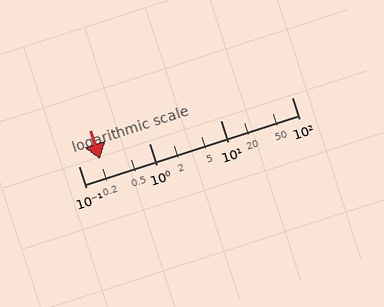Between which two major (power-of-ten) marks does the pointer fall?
The pointer is between 0.1 and 1.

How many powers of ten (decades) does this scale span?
The scale spans 3 decades, from 0.1 to 100.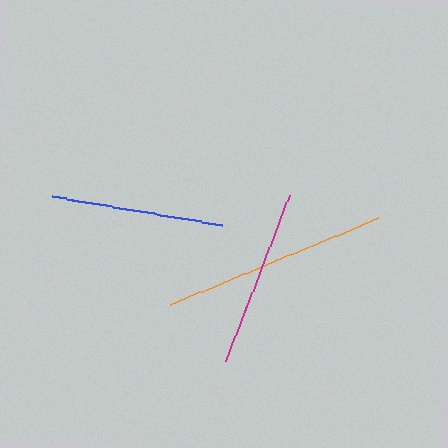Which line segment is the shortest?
The blue line is the shortest at approximately 173 pixels.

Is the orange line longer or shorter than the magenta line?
The orange line is longer than the magenta line.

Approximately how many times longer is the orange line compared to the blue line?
The orange line is approximately 1.3 times the length of the blue line.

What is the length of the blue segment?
The blue segment is approximately 173 pixels long.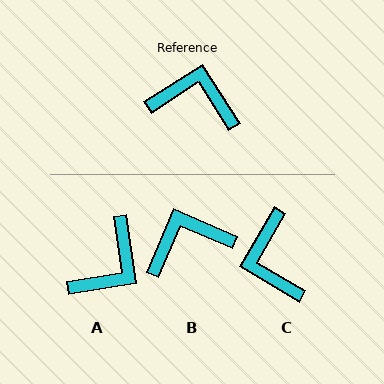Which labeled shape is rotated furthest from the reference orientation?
C, about 117 degrees away.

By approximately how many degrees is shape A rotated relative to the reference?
Approximately 114 degrees clockwise.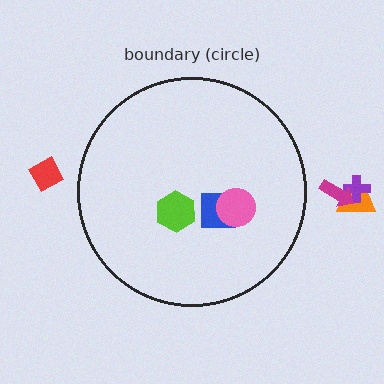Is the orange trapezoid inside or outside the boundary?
Outside.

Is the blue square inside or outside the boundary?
Inside.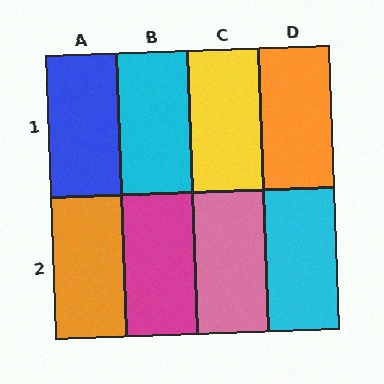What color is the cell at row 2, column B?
Magenta.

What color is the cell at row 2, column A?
Orange.